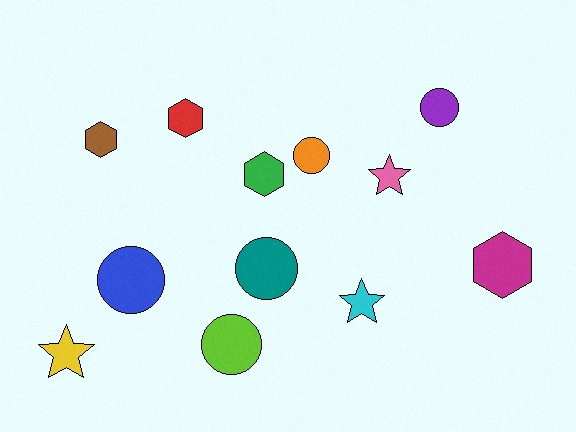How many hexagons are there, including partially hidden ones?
There are 4 hexagons.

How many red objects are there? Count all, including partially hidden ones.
There is 1 red object.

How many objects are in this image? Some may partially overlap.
There are 12 objects.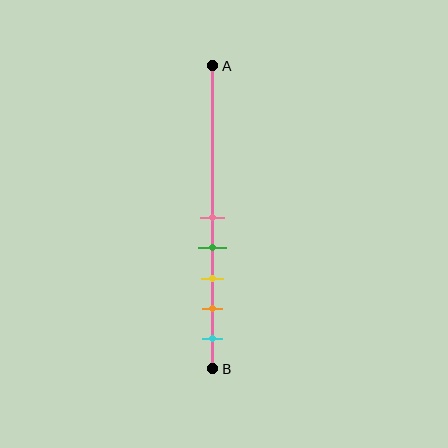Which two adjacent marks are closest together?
The pink and green marks are the closest adjacent pair.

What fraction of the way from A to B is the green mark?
The green mark is approximately 60% (0.6) of the way from A to B.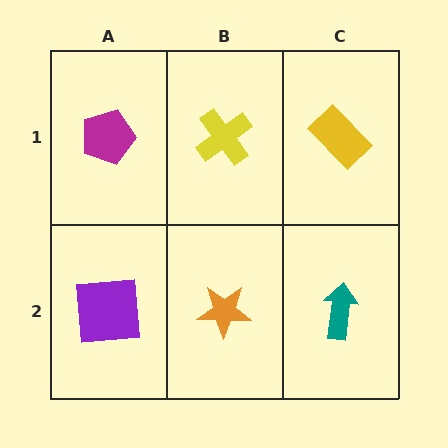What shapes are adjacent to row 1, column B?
An orange star (row 2, column B), a magenta pentagon (row 1, column A), a yellow rectangle (row 1, column C).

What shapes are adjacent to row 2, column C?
A yellow rectangle (row 1, column C), an orange star (row 2, column B).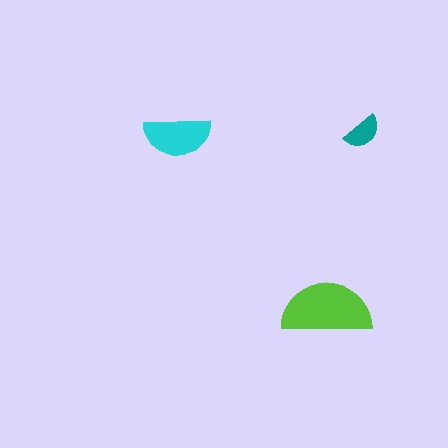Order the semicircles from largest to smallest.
the lime one, the cyan one, the teal one.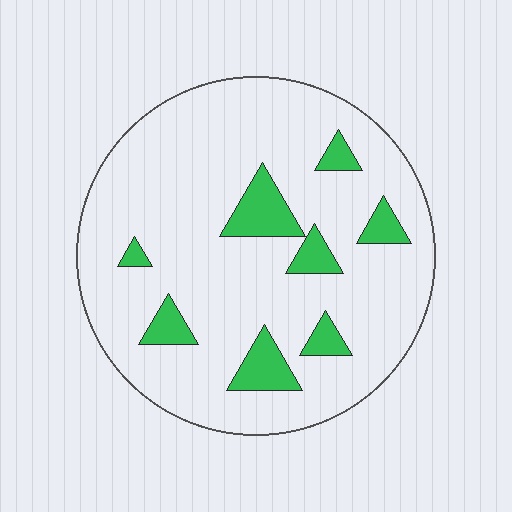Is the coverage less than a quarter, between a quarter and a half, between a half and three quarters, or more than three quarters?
Less than a quarter.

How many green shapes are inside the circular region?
8.